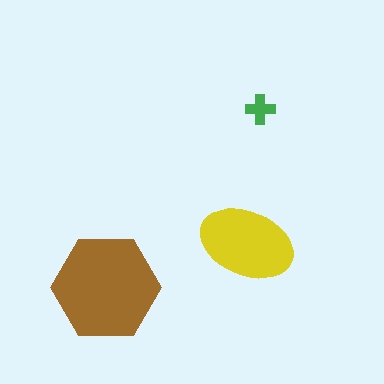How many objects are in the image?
There are 3 objects in the image.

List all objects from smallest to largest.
The green cross, the yellow ellipse, the brown hexagon.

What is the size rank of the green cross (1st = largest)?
3rd.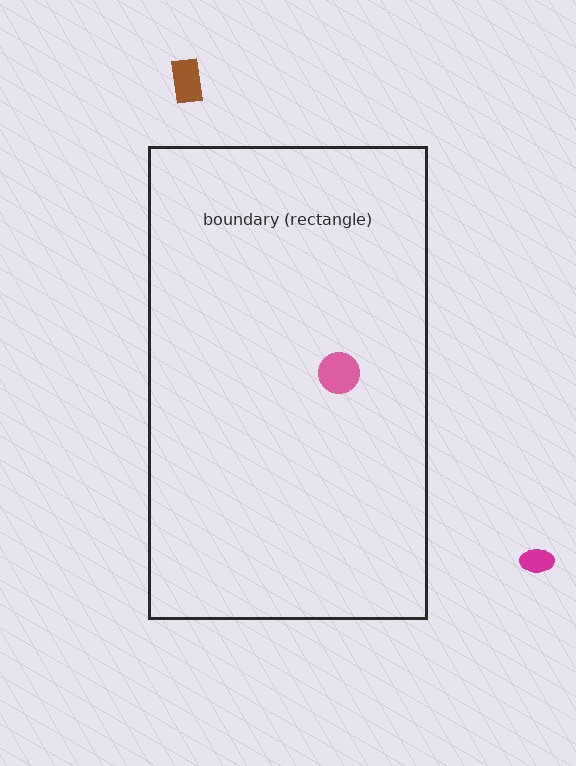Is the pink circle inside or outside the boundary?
Inside.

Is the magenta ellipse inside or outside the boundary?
Outside.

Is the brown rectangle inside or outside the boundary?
Outside.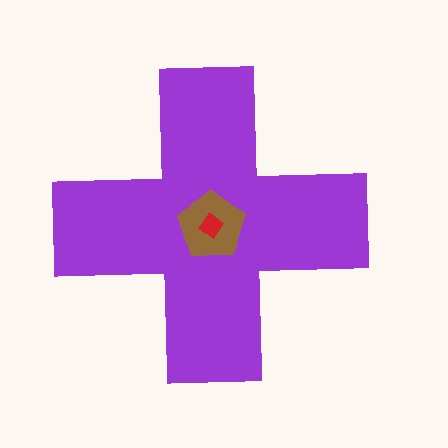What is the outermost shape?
The purple cross.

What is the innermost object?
The red diamond.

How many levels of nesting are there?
3.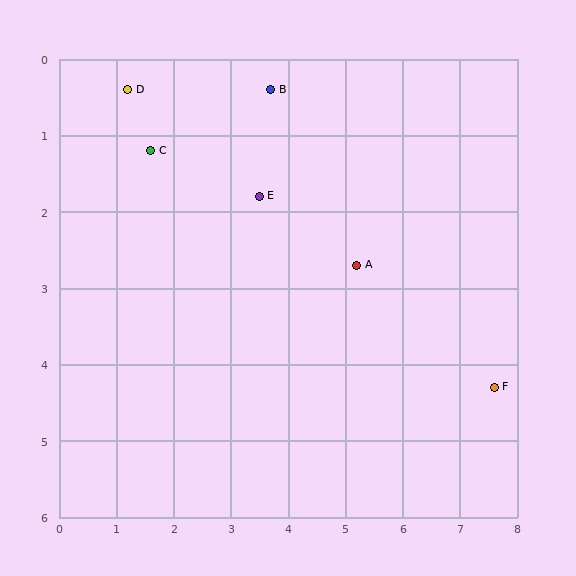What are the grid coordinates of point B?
Point B is at approximately (3.7, 0.4).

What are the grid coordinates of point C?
Point C is at approximately (1.6, 1.2).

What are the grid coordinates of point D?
Point D is at approximately (1.2, 0.4).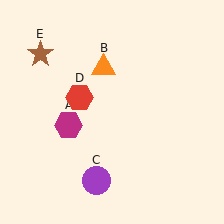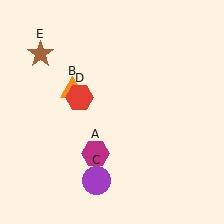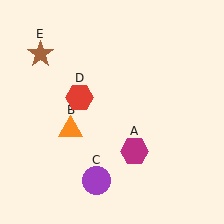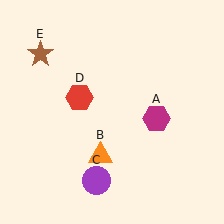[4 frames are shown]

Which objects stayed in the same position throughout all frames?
Purple circle (object C) and red hexagon (object D) and brown star (object E) remained stationary.